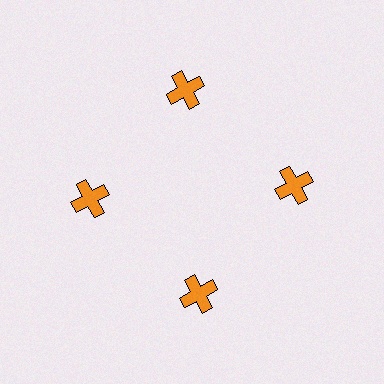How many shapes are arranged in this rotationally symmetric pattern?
There are 4 shapes, arranged in 4 groups of 1.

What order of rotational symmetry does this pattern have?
This pattern has 4-fold rotational symmetry.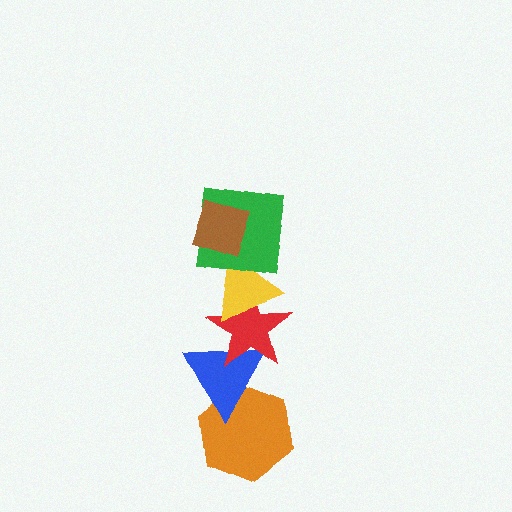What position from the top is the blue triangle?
The blue triangle is 5th from the top.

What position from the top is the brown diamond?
The brown diamond is 1st from the top.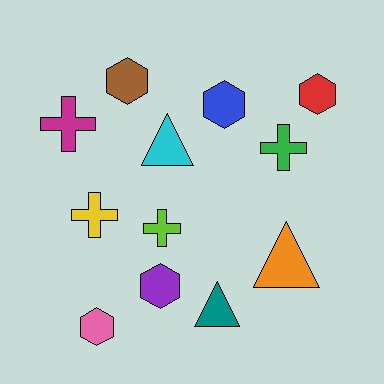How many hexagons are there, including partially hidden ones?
There are 5 hexagons.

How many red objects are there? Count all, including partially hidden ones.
There is 1 red object.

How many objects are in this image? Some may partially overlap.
There are 12 objects.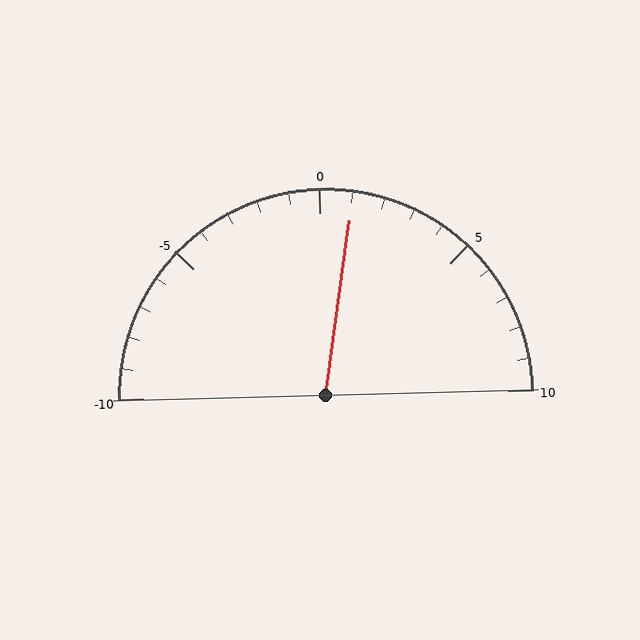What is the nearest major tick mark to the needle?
The nearest major tick mark is 0.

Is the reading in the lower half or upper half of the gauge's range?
The reading is in the upper half of the range (-10 to 10).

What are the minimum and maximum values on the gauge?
The gauge ranges from -10 to 10.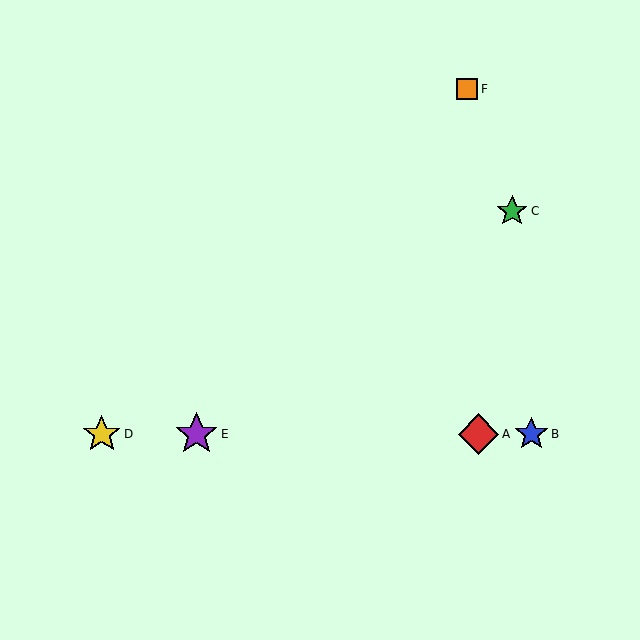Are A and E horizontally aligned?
Yes, both are at y≈434.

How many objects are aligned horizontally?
4 objects (A, B, D, E) are aligned horizontally.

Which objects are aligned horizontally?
Objects A, B, D, E are aligned horizontally.